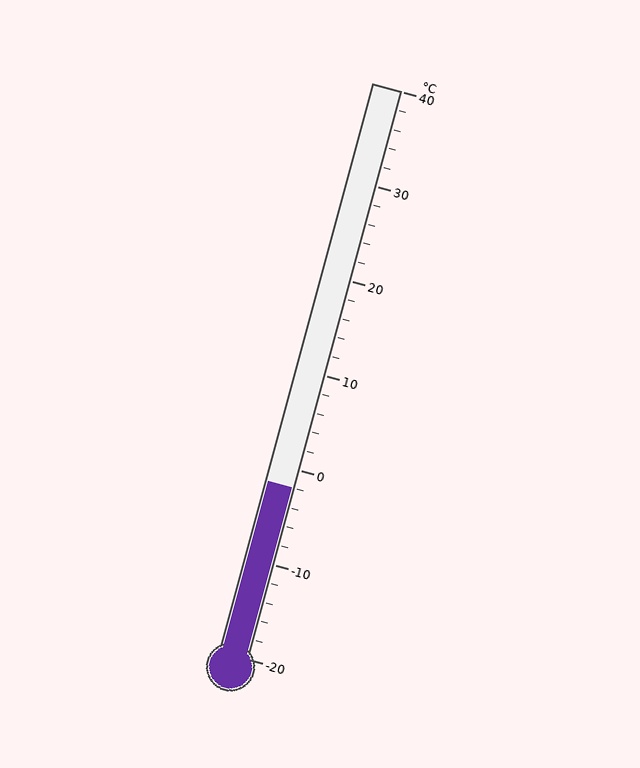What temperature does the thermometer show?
The thermometer shows approximately -2°C.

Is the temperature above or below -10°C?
The temperature is above -10°C.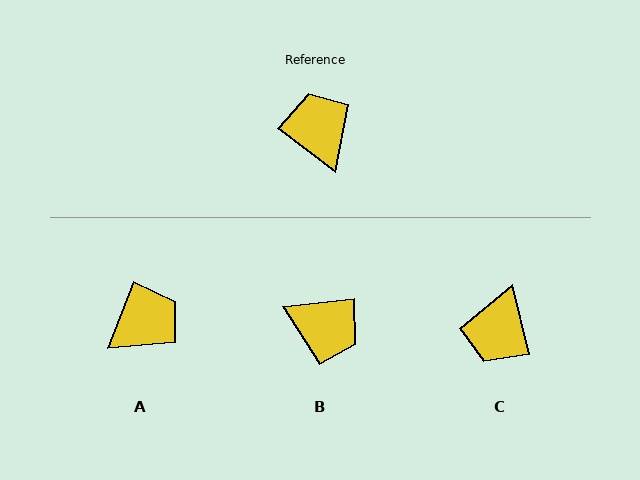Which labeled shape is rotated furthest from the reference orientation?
C, about 141 degrees away.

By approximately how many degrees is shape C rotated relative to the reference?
Approximately 141 degrees counter-clockwise.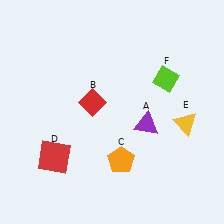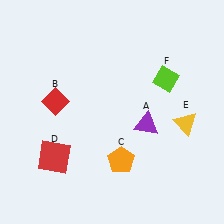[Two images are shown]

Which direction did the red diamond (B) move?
The red diamond (B) moved left.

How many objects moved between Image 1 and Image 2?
1 object moved between the two images.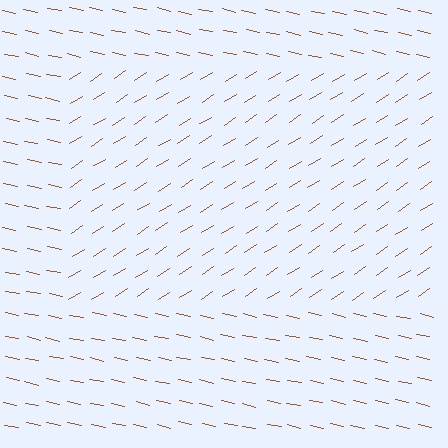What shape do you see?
I see a rectangle.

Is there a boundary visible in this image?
Yes, there is a texture boundary formed by a change in line orientation.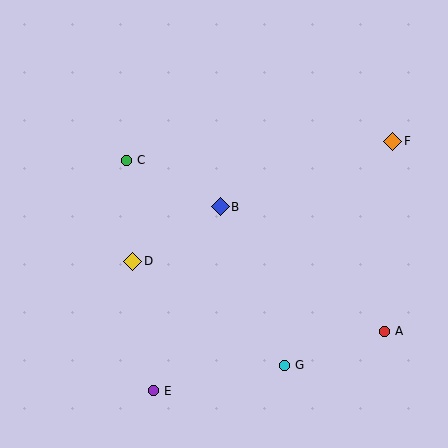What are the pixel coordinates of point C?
Point C is at (126, 160).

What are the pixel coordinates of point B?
Point B is at (220, 207).